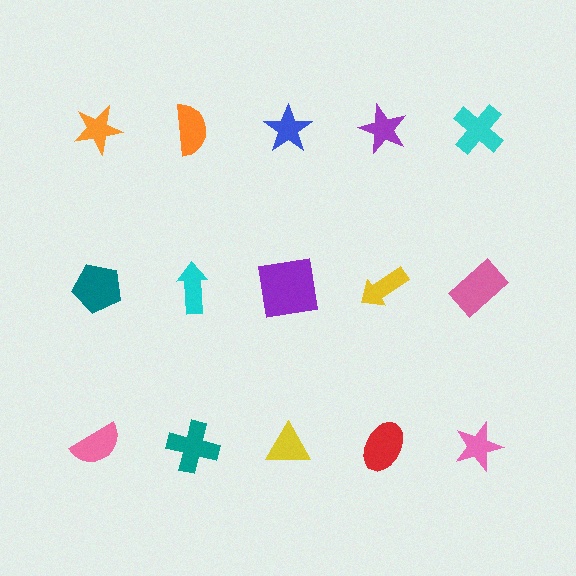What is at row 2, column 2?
A cyan arrow.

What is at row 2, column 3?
A purple square.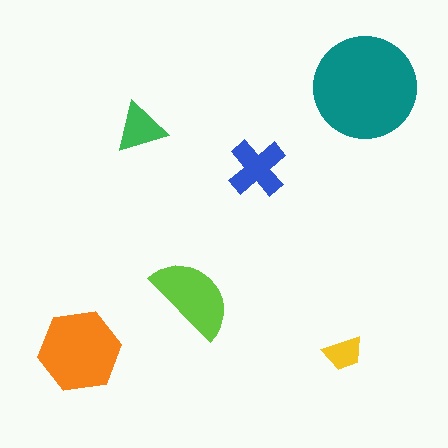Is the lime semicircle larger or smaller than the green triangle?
Larger.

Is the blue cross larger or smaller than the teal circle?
Smaller.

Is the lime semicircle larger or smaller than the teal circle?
Smaller.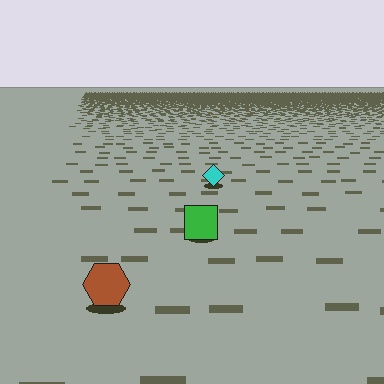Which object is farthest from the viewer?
The cyan diamond is farthest from the viewer. It appears smaller and the ground texture around it is denser.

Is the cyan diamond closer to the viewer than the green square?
No. The green square is closer — you can tell from the texture gradient: the ground texture is coarser near it.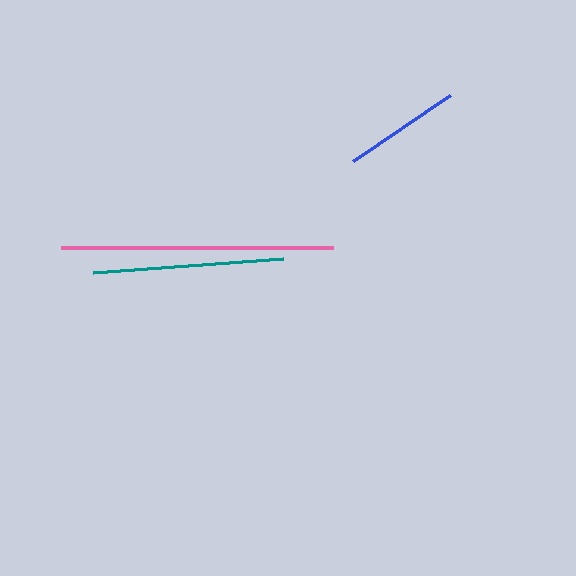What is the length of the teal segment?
The teal segment is approximately 191 pixels long.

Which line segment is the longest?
The pink line is the longest at approximately 272 pixels.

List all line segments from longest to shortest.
From longest to shortest: pink, teal, blue.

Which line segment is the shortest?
The blue line is the shortest at approximately 117 pixels.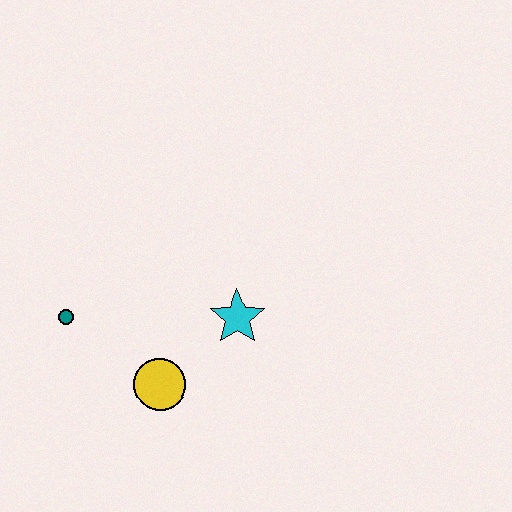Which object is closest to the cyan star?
The yellow circle is closest to the cyan star.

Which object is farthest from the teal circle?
The cyan star is farthest from the teal circle.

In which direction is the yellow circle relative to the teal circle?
The yellow circle is to the right of the teal circle.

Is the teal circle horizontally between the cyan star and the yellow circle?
No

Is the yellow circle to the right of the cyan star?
No